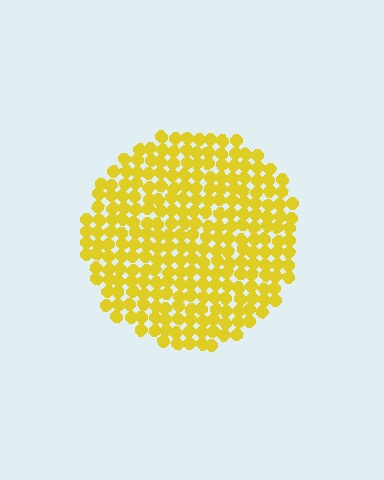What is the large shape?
The large shape is a circle.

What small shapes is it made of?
It is made of small circles.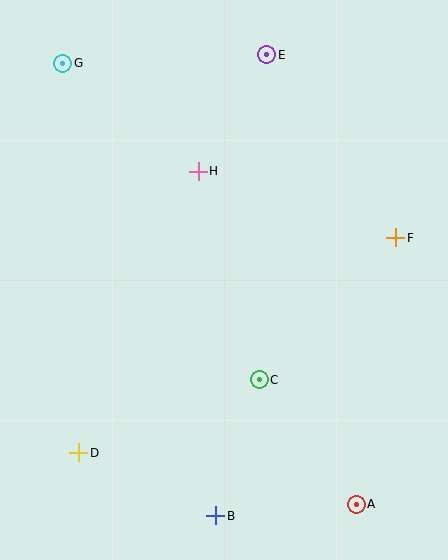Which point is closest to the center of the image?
Point C at (259, 380) is closest to the center.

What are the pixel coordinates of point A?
Point A is at (356, 504).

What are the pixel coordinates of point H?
Point H is at (198, 171).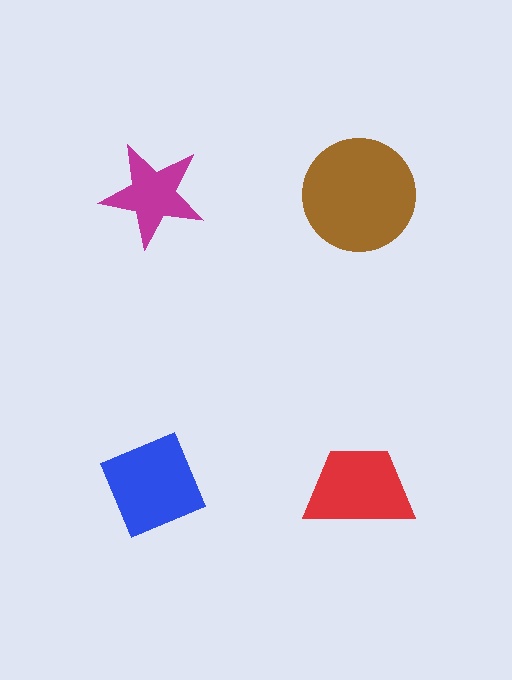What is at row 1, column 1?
A magenta star.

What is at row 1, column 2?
A brown circle.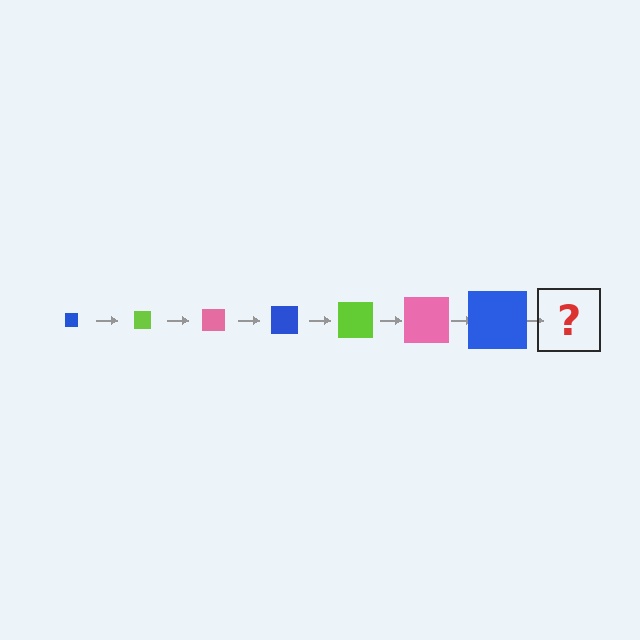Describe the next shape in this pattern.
It should be a lime square, larger than the previous one.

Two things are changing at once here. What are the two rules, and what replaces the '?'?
The two rules are that the square grows larger each step and the color cycles through blue, lime, and pink. The '?' should be a lime square, larger than the previous one.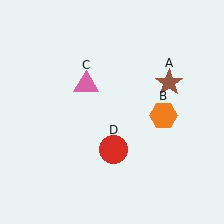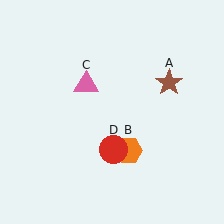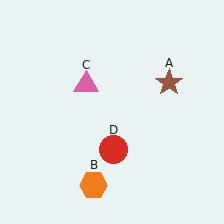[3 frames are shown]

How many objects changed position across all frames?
1 object changed position: orange hexagon (object B).